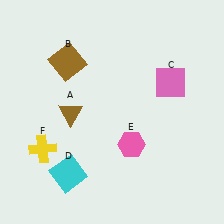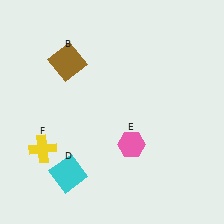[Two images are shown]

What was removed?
The brown triangle (A), the pink square (C) were removed in Image 2.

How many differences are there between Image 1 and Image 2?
There are 2 differences between the two images.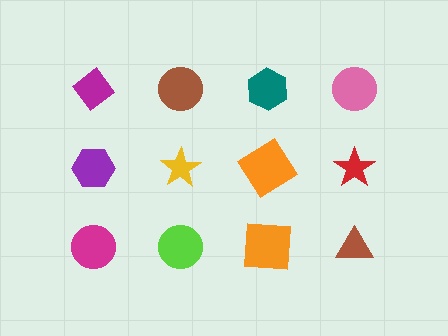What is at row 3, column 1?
A magenta circle.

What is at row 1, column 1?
A magenta diamond.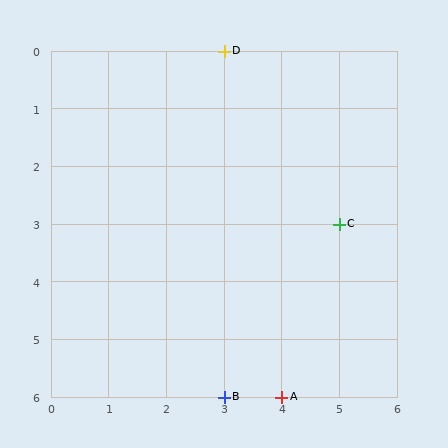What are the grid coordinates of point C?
Point C is at grid coordinates (5, 3).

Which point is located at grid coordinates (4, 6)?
Point A is at (4, 6).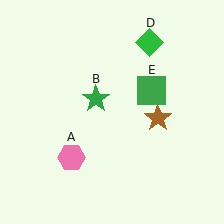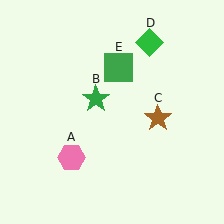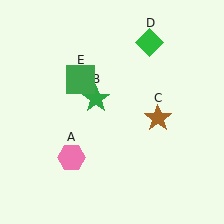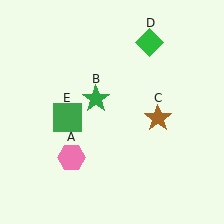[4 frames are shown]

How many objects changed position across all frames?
1 object changed position: green square (object E).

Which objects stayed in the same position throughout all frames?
Pink hexagon (object A) and green star (object B) and brown star (object C) and green diamond (object D) remained stationary.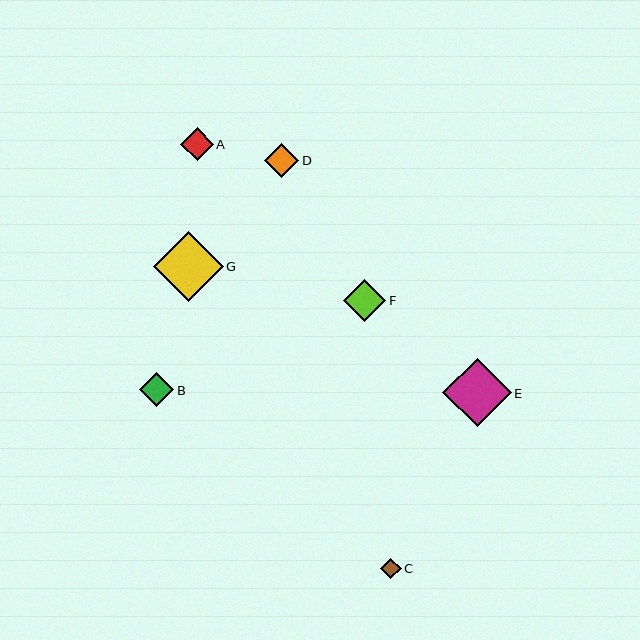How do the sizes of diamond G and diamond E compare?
Diamond G and diamond E are approximately the same size.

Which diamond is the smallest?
Diamond C is the smallest with a size of approximately 21 pixels.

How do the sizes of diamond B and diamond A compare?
Diamond B and diamond A are approximately the same size.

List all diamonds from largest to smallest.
From largest to smallest: G, E, F, D, B, A, C.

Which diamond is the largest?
Diamond G is the largest with a size of approximately 70 pixels.